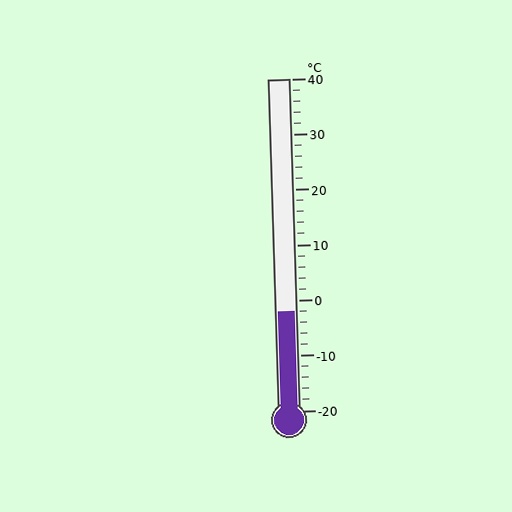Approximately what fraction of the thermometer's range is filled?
The thermometer is filled to approximately 30% of its range.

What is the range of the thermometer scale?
The thermometer scale ranges from -20°C to 40°C.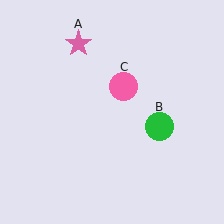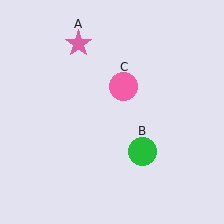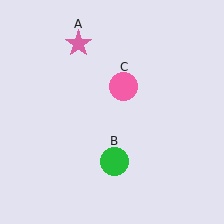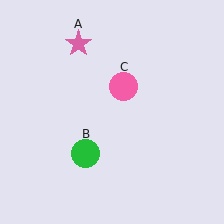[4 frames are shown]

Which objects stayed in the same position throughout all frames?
Pink star (object A) and pink circle (object C) remained stationary.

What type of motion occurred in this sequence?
The green circle (object B) rotated clockwise around the center of the scene.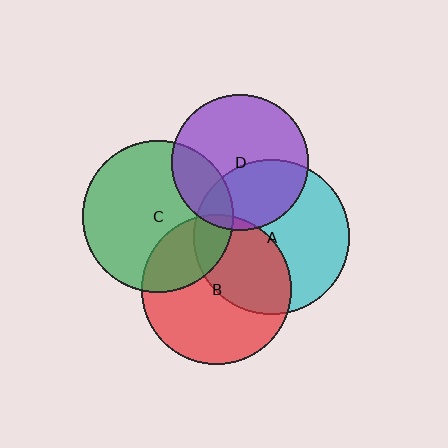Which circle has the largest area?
Circle A (cyan).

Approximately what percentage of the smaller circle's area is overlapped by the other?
Approximately 40%.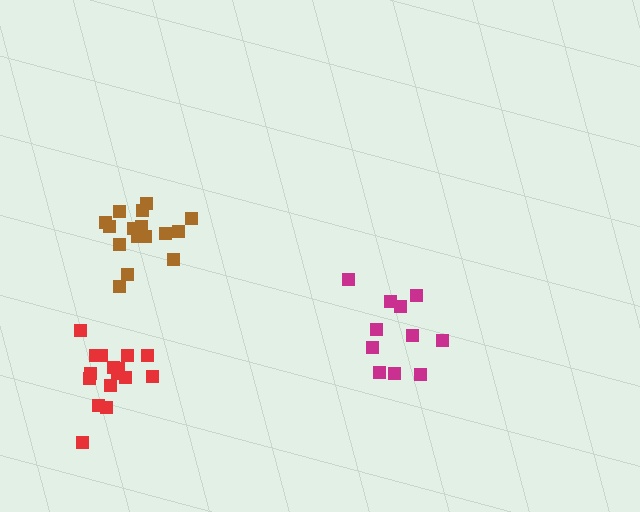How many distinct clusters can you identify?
There are 3 distinct clusters.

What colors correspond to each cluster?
The clusters are colored: magenta, brown, red.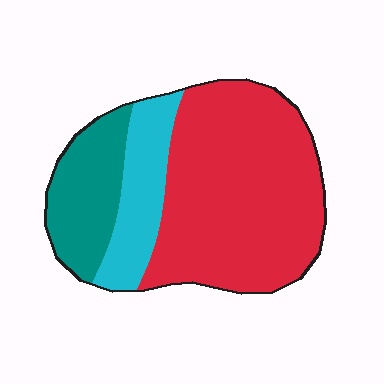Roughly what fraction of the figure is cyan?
Cyan takes up less than a quarter of the figure.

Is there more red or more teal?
Red.